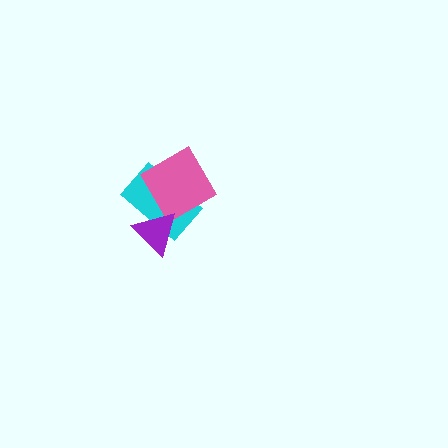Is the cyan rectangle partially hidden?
Yes, it is partially covered by another shape.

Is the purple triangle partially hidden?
No, no other shape covers it.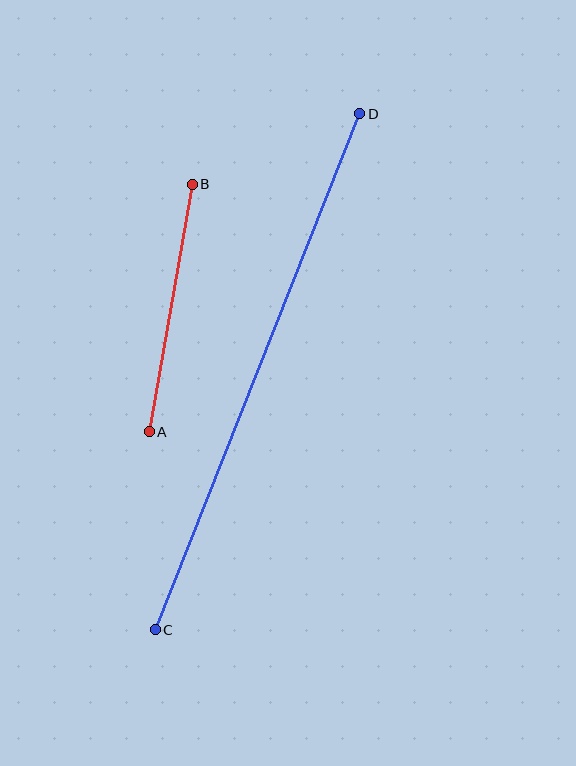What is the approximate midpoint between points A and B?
The midpoint is at approximately (171, 308) pixels.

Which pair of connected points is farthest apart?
Points C and D are farthest apart.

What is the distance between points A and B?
The distance is approximately 251 pixels.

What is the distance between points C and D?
The distance is approximately 555 pixels.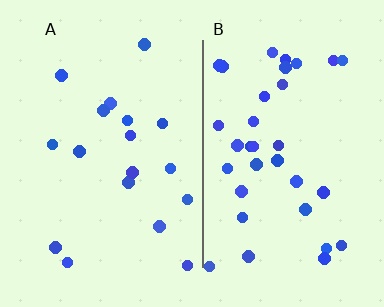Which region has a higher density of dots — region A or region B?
B (the right).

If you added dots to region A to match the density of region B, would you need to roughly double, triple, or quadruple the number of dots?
Approximately double.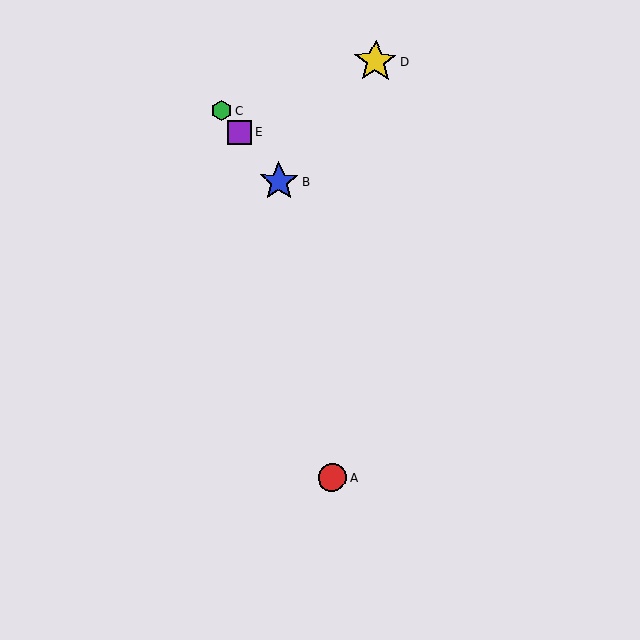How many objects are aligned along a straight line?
3 objects (B, C, E) are aligned along a straight line.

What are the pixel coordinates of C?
Object C is at (221, 111).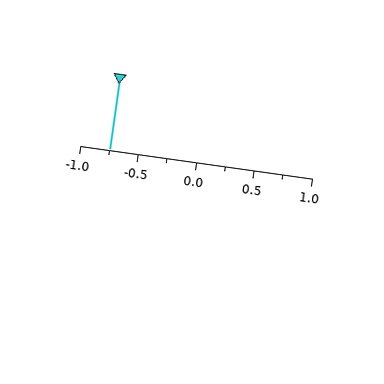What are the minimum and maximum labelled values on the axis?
The axis runs from -1.0 to 1.0.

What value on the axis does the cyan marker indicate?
The marker indicates approximately -0.75.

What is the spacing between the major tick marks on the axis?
The major ticks are spaced 0.5 apart.